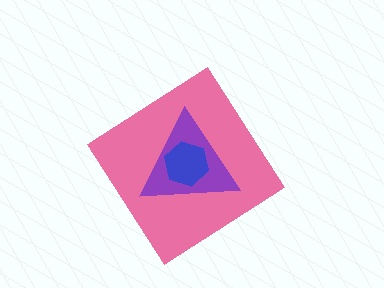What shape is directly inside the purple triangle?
The blue hexagon.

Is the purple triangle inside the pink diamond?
Yes.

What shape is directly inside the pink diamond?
The purple triangle.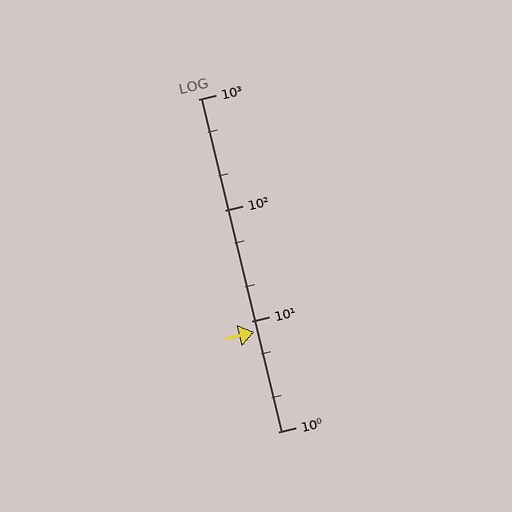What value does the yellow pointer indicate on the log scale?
The pointer indicates approximately 7.9.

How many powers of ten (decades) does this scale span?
The scale spans 3 decades, from 1 to 1000.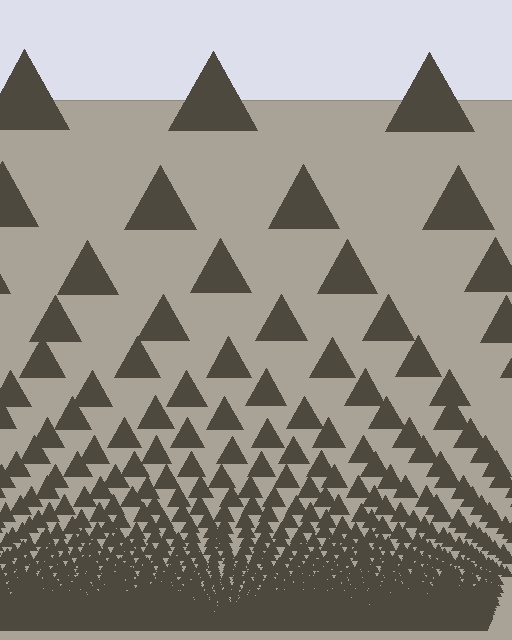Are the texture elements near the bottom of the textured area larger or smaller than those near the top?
Smaller. The gradient is inverted — elements near the bottom are smaller and denser.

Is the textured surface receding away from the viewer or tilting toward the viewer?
The surface appears to tilt toward the viewer. Texture elements get larger and sparser toward the top.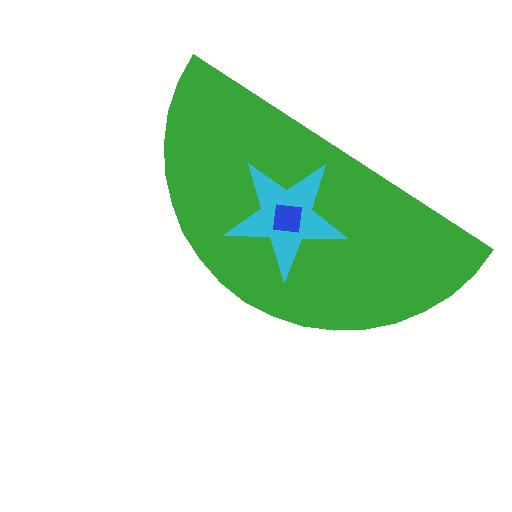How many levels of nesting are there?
3.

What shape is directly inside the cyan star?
The blue square.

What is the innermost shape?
The blue square.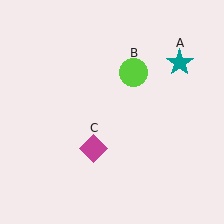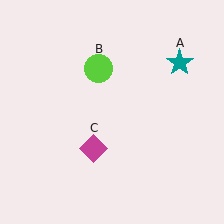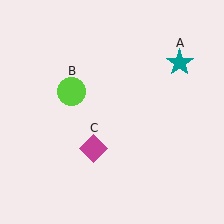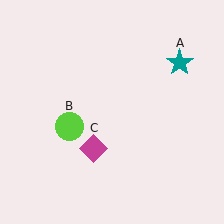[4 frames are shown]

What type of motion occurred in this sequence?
The lime circle (object B) rotated counterclockwise around the center of the scene.